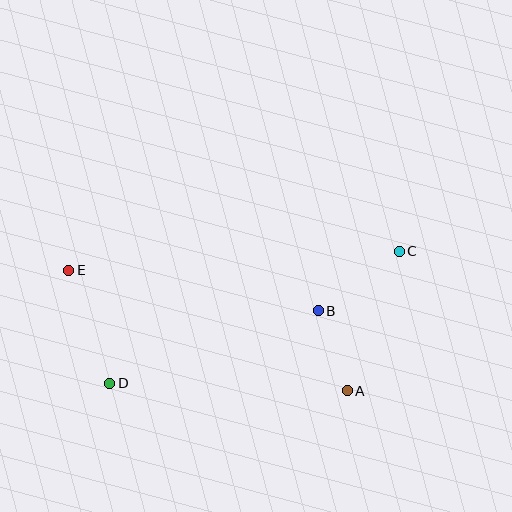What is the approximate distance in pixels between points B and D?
The distance between B and D is approximately 221 pixels.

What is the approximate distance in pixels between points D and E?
The distance between D and E is approximately 120 pixels.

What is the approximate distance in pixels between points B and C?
The distance between B and C is approximately 101 pixels.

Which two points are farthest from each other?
Points C and E are farthest from each other.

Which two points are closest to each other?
Points A and B are closest to each other.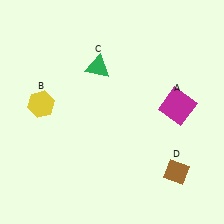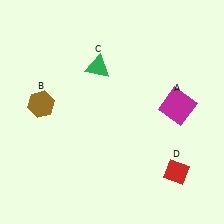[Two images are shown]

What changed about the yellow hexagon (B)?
In Image 1, B is yellow. In Image 2, it changed to brown.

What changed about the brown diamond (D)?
In Image 1, D is brown. In Image 2, it changed to red.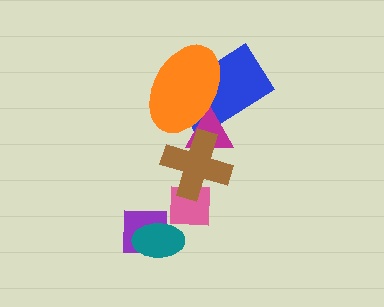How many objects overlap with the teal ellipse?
2 objects overlap with the teal ellipse.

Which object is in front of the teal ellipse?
The pink square is in front of the teal ellipse.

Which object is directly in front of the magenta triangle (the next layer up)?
The orange ellipse is directly in front of the magenta triangle.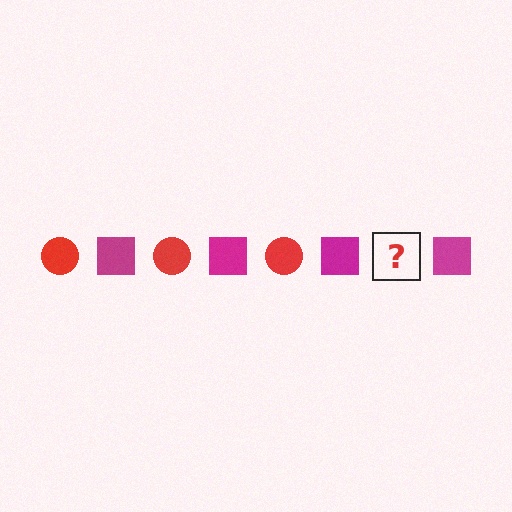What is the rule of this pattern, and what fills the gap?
The rule is that the pattern alternates between red circle and magenta square. The gap should be filled with a red circle.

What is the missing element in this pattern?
The missing element is a red circle.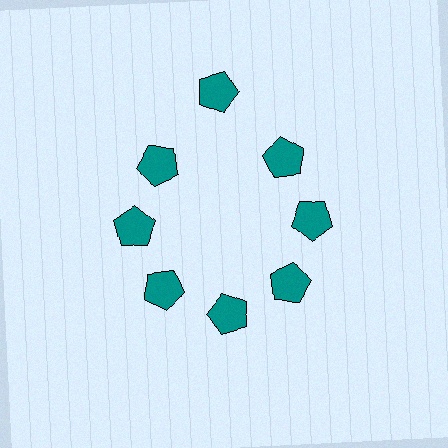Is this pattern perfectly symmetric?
No. The 8 teal pentagons are arranged in a ring, but one element near the 12 o'clock position is pushed outward from the center, breaking the 8-fold rotational symmetry.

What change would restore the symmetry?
The symmetry would be restored by moving it inward, back onto the ring so that all 8 pentagons sit at equal angles and equal distance from the center.